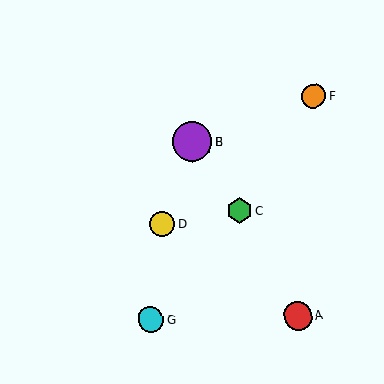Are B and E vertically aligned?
Yes, both are at x≈192.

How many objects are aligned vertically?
2 objects (B, E) are aligned vertically.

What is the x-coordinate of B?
Object B is at x≈192.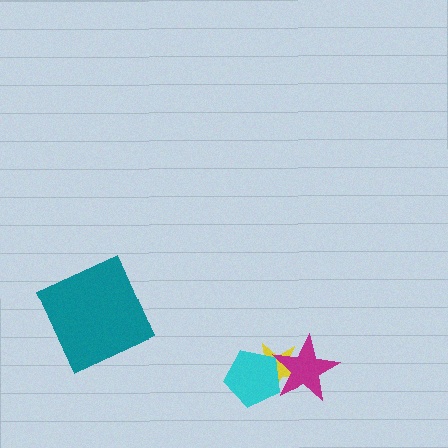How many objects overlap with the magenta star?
2 objects overlap with the magenta star.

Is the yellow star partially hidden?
Yes, it is partially covered by another shape.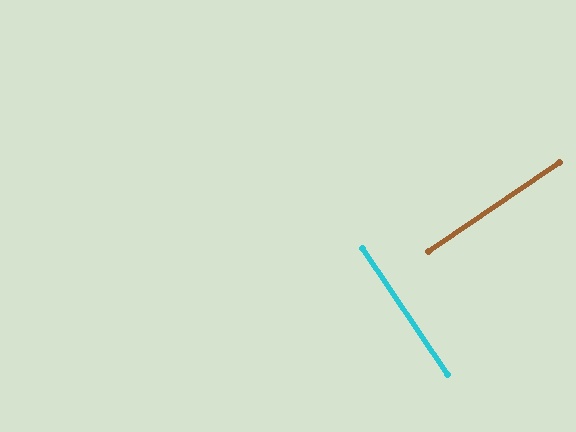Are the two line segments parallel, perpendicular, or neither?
Perpendicular — they meet at approximately 90°.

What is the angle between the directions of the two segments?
Approximately 90 degrees.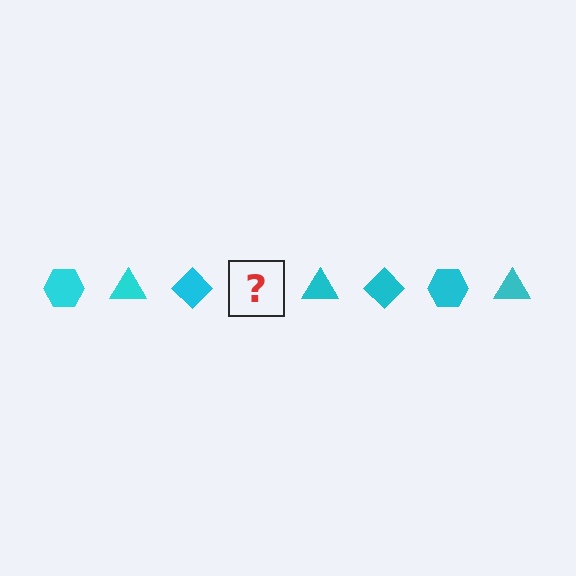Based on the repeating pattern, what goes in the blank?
The blank should be a cyan hexagon.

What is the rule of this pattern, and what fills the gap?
The rule is that the pattern cycles through hexagon, triangle, diamond shapes in cyan. The gap should be filled with a cyan hexagon.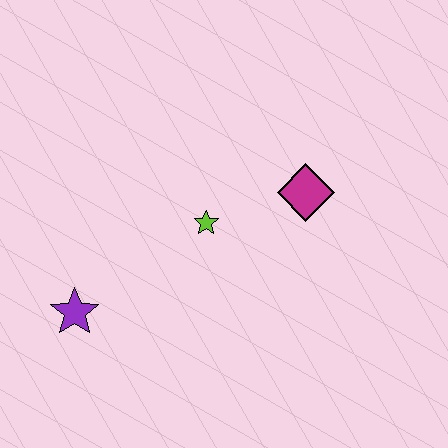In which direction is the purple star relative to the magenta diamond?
The purple star is to the left of the magenta diamond.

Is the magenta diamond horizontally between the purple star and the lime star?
No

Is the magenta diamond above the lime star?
Yes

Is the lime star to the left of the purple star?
No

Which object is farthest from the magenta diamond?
The purple star is farthest from the magenta diamond.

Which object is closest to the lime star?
The magenta diamond is closest to the lime star.